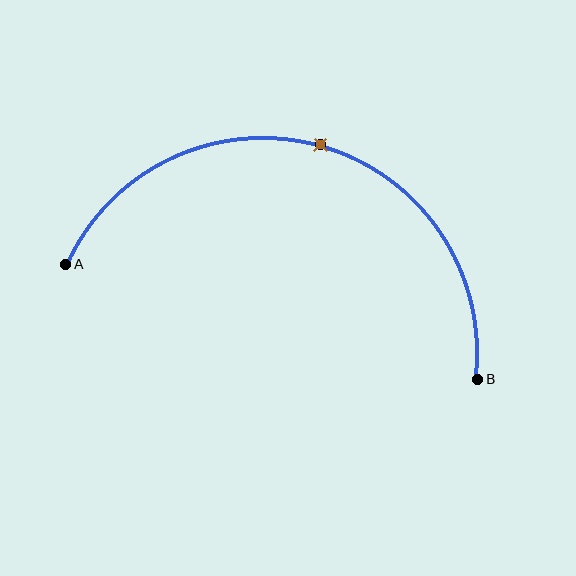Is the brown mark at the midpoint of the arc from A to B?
Yes. The brown mark lies on the arc at equal arc-length from both A and B — it is the arc midpoint.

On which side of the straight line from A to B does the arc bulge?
The arc bulges above the straight line connecting A and B.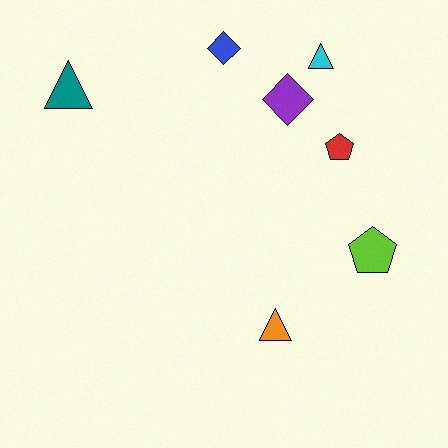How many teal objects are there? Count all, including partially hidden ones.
There is 1 teal object.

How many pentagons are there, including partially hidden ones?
There are 2 pentagons.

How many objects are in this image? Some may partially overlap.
There are 7 objects.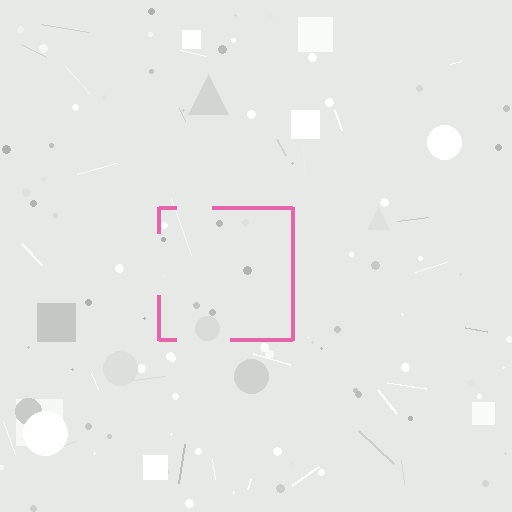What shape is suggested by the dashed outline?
The dashed outline suggests a square.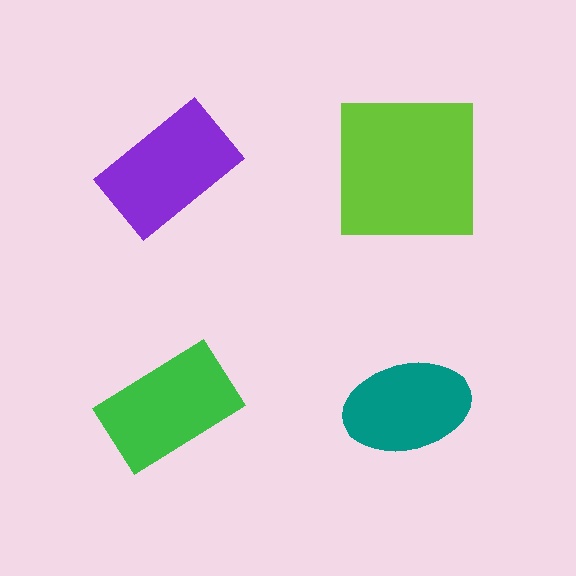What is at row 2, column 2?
A teal ellipse.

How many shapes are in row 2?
2 shapes.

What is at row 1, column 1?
A purple rectangle.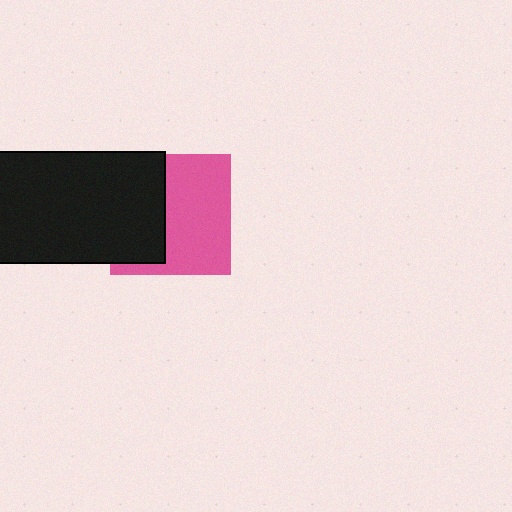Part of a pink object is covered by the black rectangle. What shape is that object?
It is a square.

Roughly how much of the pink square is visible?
About half of it is visible (roughly 59%).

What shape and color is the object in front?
The object in front is a black rectangle.